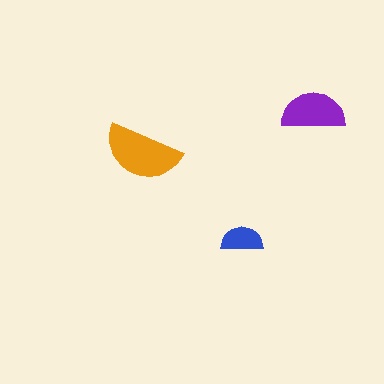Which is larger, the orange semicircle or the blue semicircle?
The orange one.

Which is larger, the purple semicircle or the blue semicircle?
The purple one.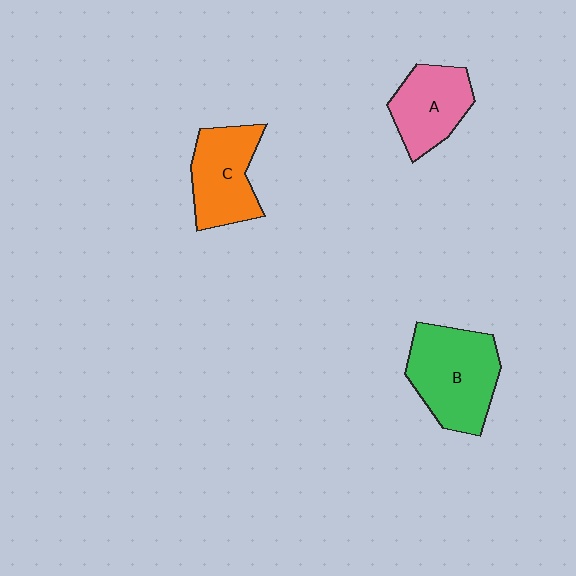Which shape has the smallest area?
Shape A (pink).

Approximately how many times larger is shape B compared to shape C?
Approximately 1.3 times.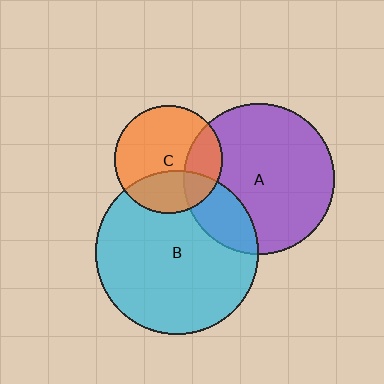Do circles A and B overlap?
Yes.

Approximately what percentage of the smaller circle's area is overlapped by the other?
Approximately 20%.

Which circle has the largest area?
Circle B (cyan).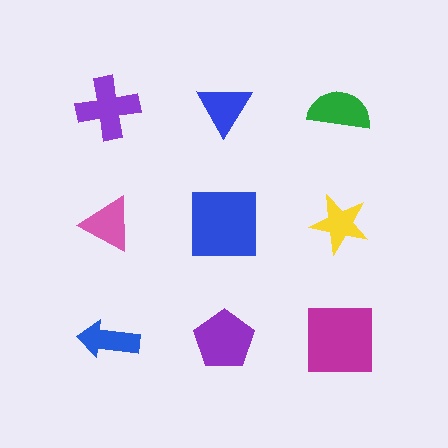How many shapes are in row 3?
3 shapes.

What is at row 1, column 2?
A blue triangle.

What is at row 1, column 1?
A purple cross.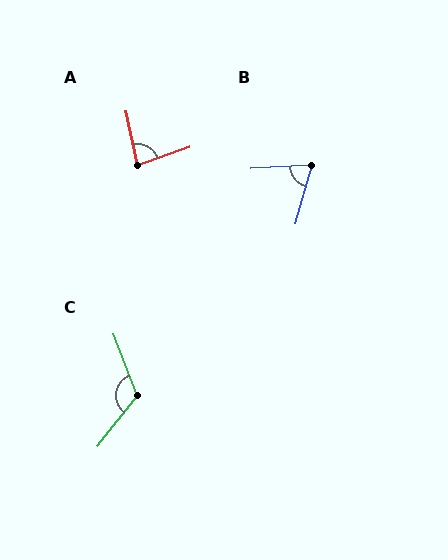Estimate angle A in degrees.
Approximately 83 degrees.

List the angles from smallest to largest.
B (71°), A (83°), C (122°).